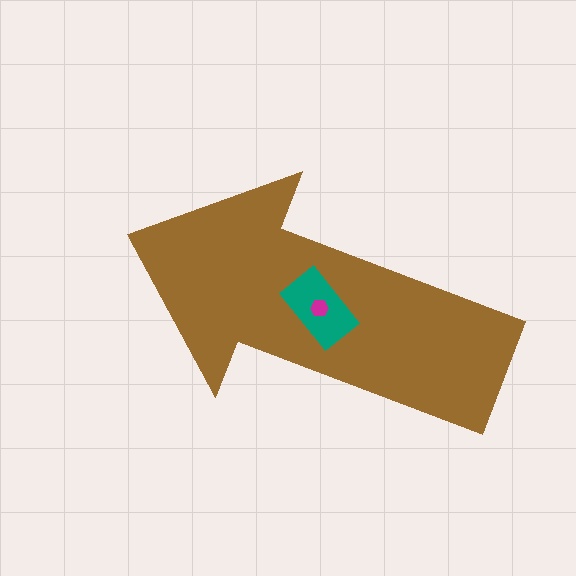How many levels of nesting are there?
3.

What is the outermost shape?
The brown arrow.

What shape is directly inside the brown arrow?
The teal rectangle.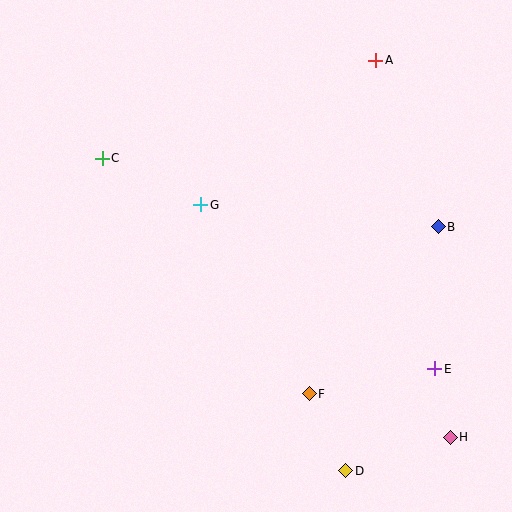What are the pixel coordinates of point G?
Point G is at (201, 205).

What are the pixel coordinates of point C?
Point C is at (102, 158).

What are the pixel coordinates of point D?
Point D is at (346, 471).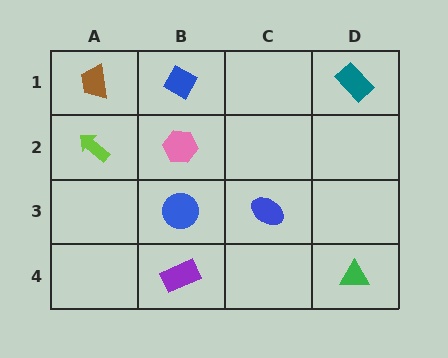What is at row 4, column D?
A green triangle.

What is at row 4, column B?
A purple rectangle.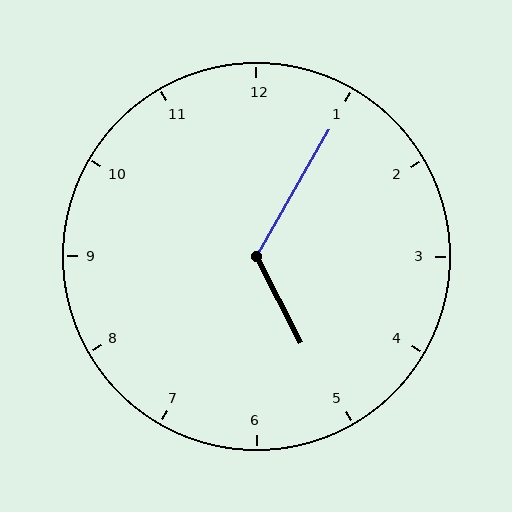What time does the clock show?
5:05.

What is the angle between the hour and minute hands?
Approximately 122 degrees.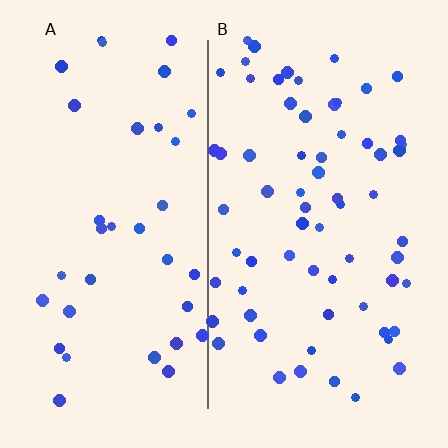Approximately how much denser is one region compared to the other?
Approximately 1.9× — region B over region A.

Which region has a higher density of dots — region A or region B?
B (the right).